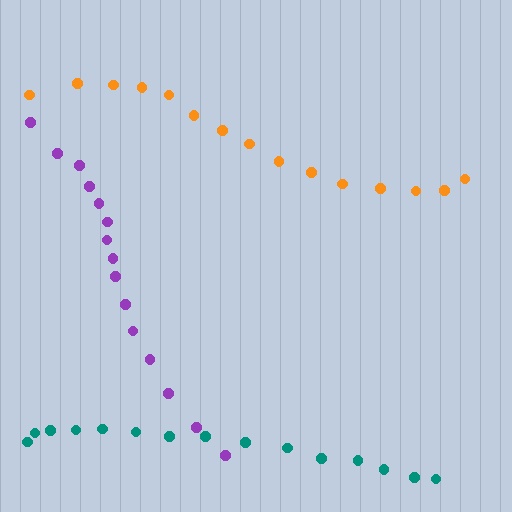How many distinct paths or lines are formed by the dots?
There are 3 distinct paths.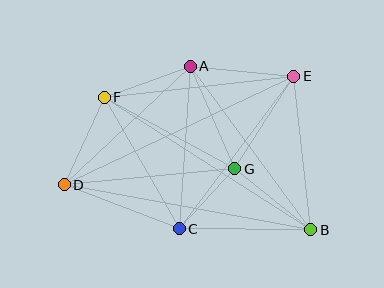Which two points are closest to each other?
Points C and G are closest to each other.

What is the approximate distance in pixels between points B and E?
The distance between B and E is approximately 154 pixels.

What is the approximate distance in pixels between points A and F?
The distance between A and F is approximately 92 pixels.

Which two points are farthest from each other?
Points D and E are farthest from each other.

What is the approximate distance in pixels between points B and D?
The distance between B and D is approximately 250 pixels.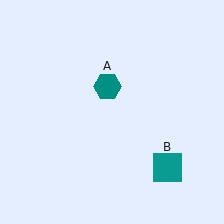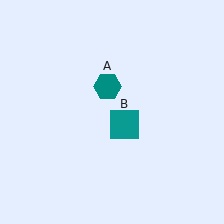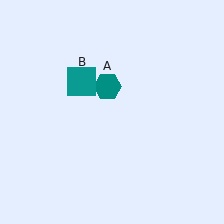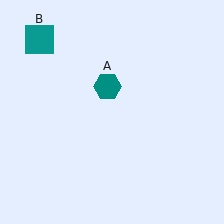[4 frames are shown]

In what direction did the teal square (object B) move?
The teal square (object B) moved up and to the left.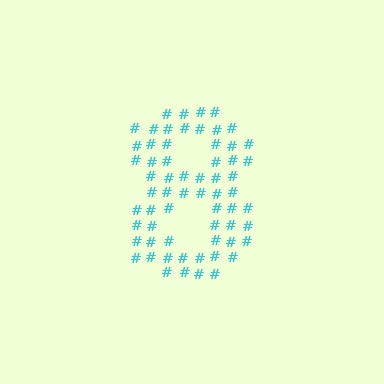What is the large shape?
The large shape is the digit 8.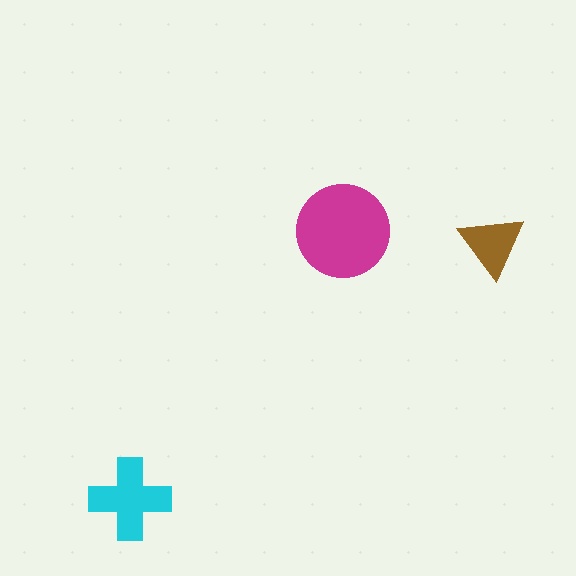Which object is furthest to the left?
The cyan cross is leftmost.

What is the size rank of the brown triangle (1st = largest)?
3rd.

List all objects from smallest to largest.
The brown triangle, the cyan cross, the magenta circle.